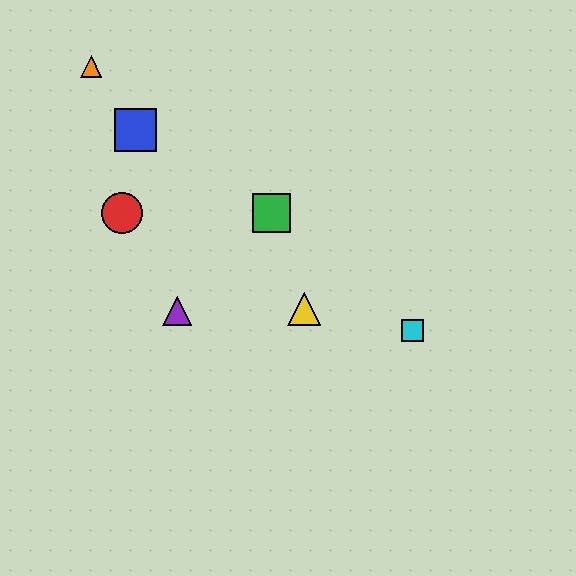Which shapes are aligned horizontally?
The red circle, the green square are aligned horizontally.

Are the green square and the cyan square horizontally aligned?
No, the green square is at y≈213 and the cyan square is at y≈330.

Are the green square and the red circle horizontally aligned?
Yes, both are at y≈213.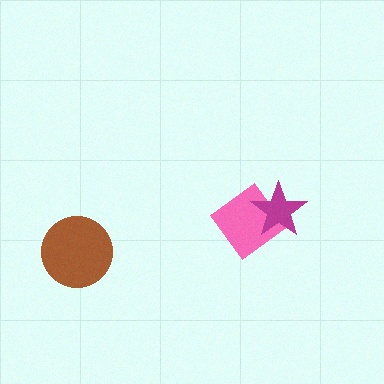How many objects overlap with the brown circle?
0 objects overlap with the brown circle.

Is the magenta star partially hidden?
No, no other shape covers it.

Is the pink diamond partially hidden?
Yes, it is partially covered by another shape.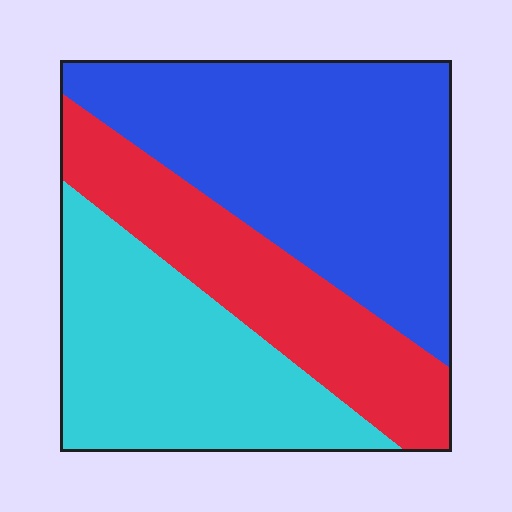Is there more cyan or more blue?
Blue.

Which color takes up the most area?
Blue, at roughly 45%.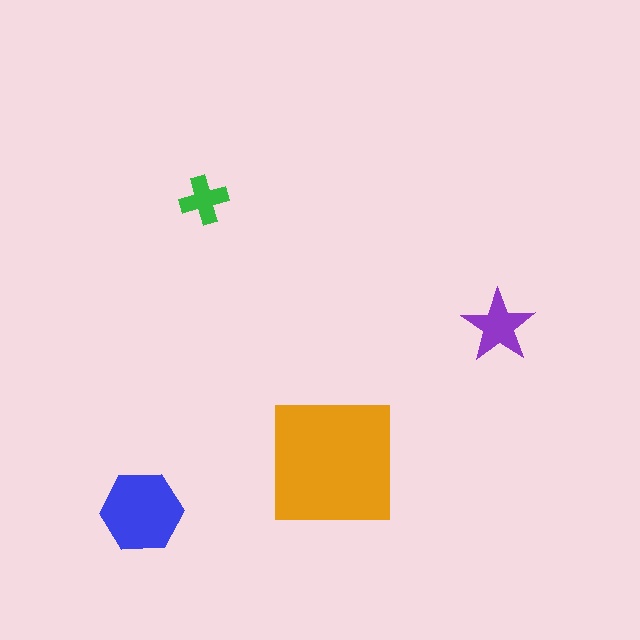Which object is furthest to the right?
The purple star is rightmost.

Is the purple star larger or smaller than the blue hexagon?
Smaller.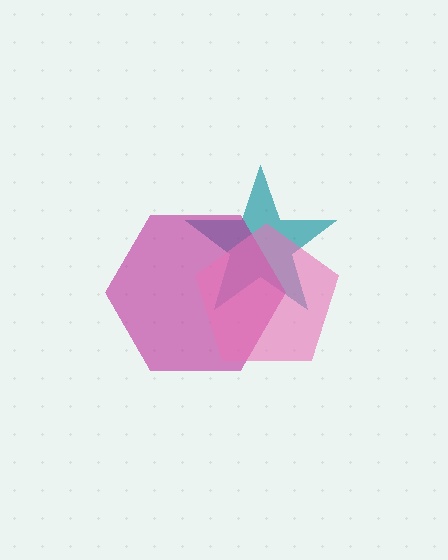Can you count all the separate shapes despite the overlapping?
Yes, there are 3 separate shapes.